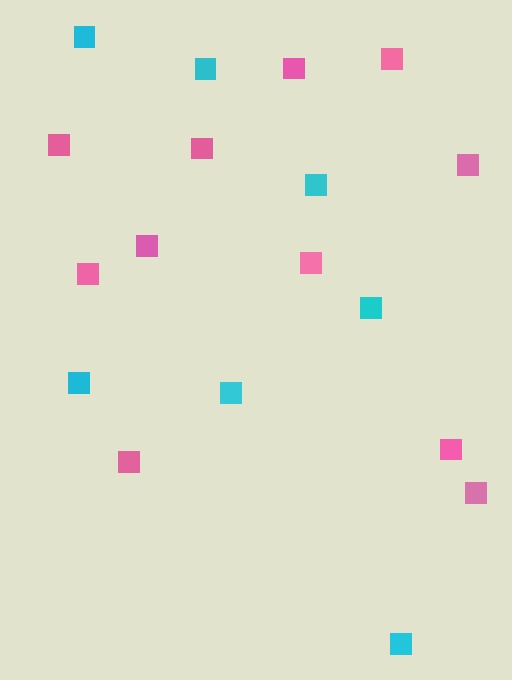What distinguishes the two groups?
There are 2 groups: one group of pink squares (11) and one group of cyan squares (7).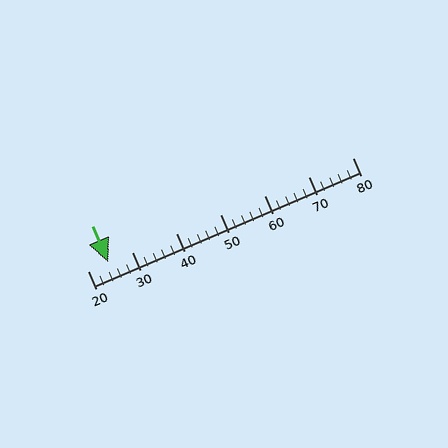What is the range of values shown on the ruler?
The ruler shows values from 20 to 80.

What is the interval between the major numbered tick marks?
The major tick marks are spaced 10 units apart.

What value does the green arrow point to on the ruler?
The green arrow points to approximately 25.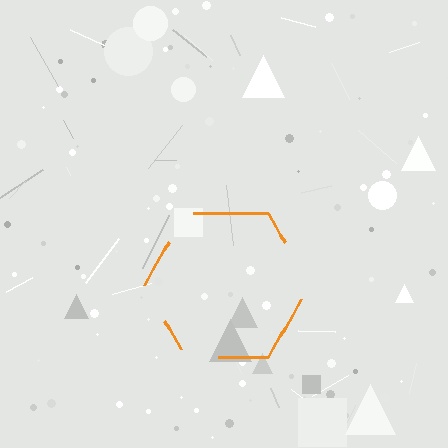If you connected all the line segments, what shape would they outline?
They would outline a hexagon.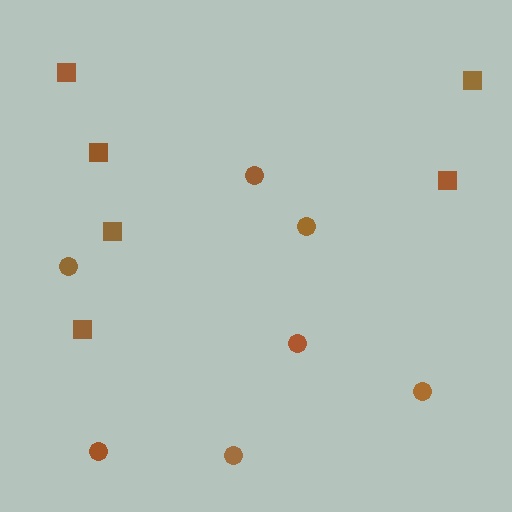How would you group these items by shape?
There are 2 groups: one group of circles (7) and one group of squares (6).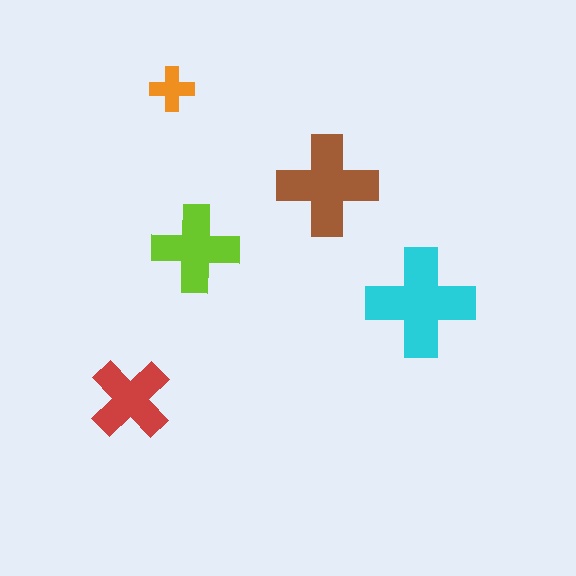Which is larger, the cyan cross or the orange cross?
The cyan one.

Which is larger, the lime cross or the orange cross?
The lime one.